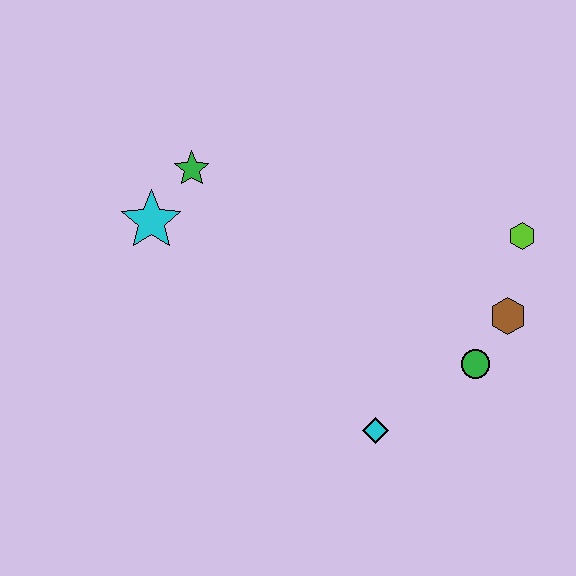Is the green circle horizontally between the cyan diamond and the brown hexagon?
Yes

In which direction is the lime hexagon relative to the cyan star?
The lime hexagon is to the right of the cyan star.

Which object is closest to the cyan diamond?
The green circle is closest to the cyan diamond.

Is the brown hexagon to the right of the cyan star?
Yes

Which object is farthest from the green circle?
The cyan star is farthest from the green circle.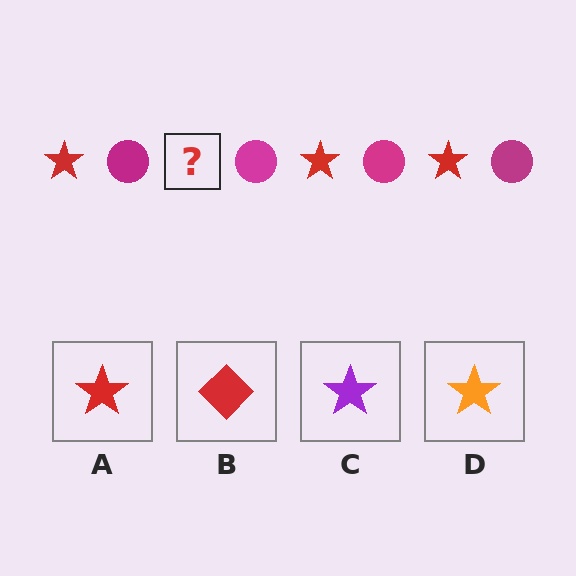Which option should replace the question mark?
Option A.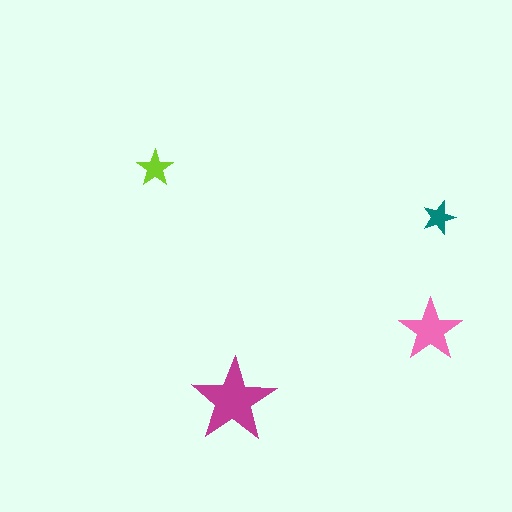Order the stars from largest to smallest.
the magenta one, the pink one, the lime one, the teal one.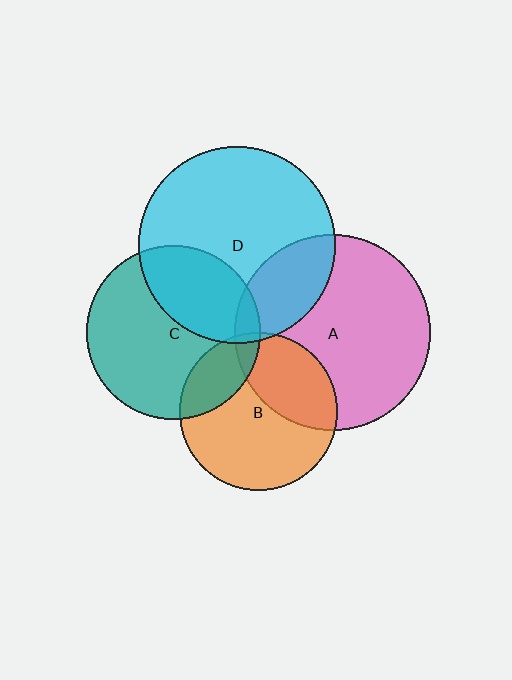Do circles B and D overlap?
Yes.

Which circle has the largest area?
Circle D (cyan).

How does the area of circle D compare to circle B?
Approximately 1.5 times.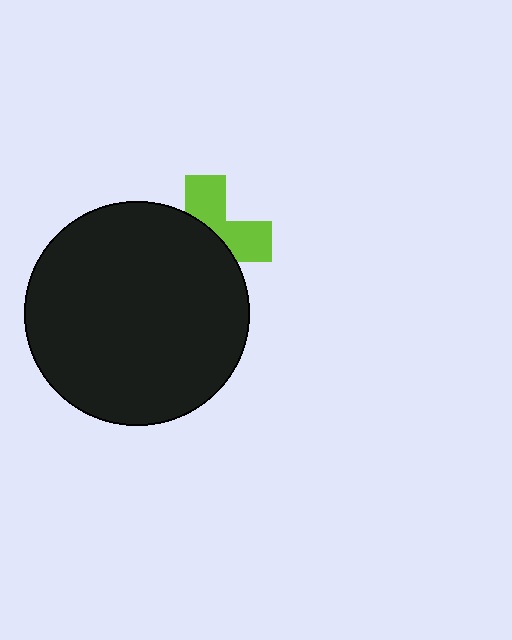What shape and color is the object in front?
The object in front is a black circle.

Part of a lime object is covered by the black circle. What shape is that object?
It is a cross.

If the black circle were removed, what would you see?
You would see the complete lime cross.